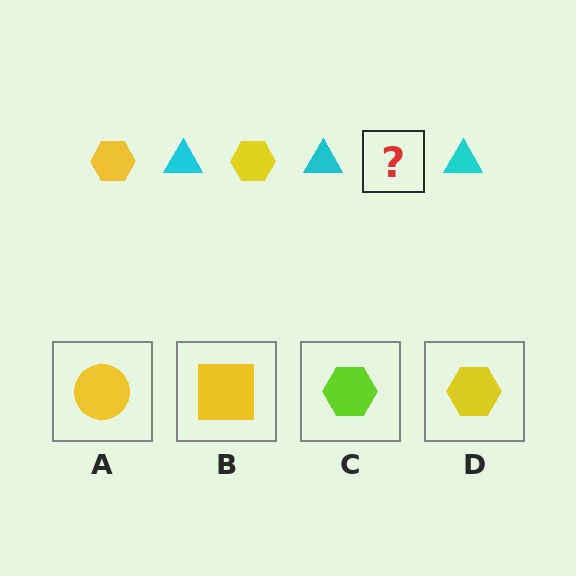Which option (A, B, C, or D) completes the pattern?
D.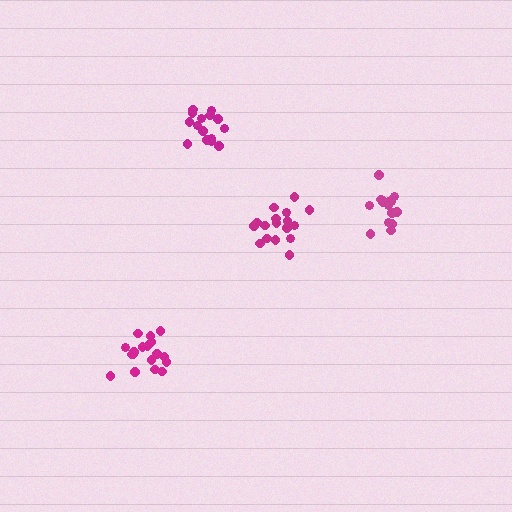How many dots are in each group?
Group 1: 15 dots, Group 2: 17 dots, Group 3: 18 dots, Group 4: 16 dots (66 total).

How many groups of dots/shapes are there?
There are 4 groups.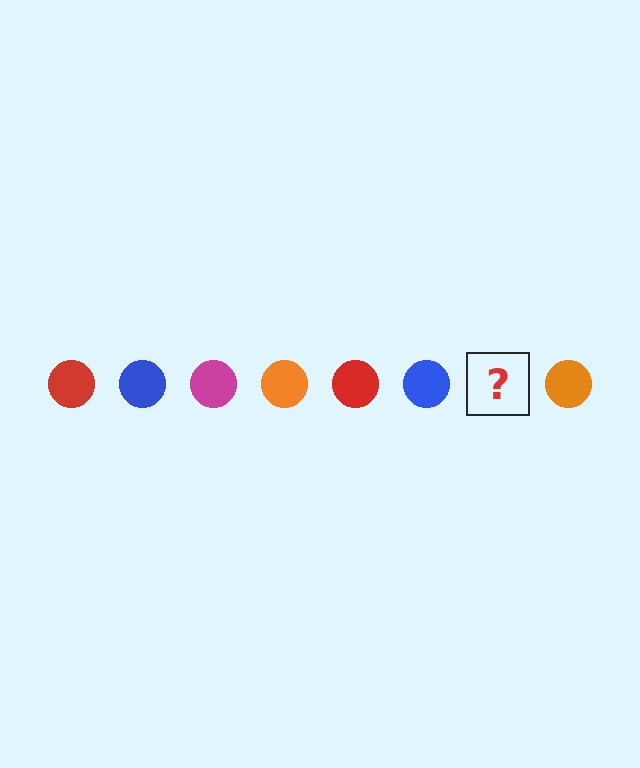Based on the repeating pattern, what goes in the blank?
The blank should be a magenta circle.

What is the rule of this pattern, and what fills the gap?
The rule is that the pattern cycles through red, blue, magenta, orange circles. The gap should be filled with a magenta circle.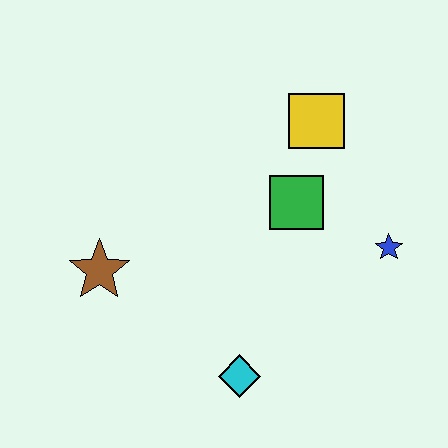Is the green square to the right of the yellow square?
No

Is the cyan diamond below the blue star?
Yes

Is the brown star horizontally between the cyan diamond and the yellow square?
No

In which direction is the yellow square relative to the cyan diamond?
The yellow square is above the cyan diamond.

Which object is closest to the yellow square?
The green square is closest to the yellow square.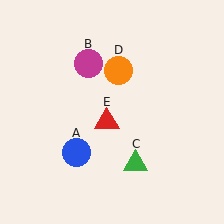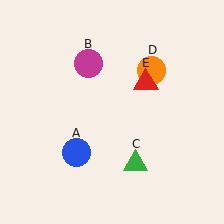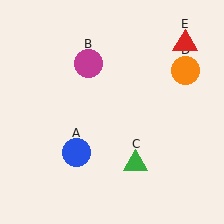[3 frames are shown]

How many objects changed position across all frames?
2 objects changed position: orange circle (object D), red triangle (object E).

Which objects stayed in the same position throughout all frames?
Blue circle (object A) and magenta circle (object B) and green triangle (object C) remained stationary.